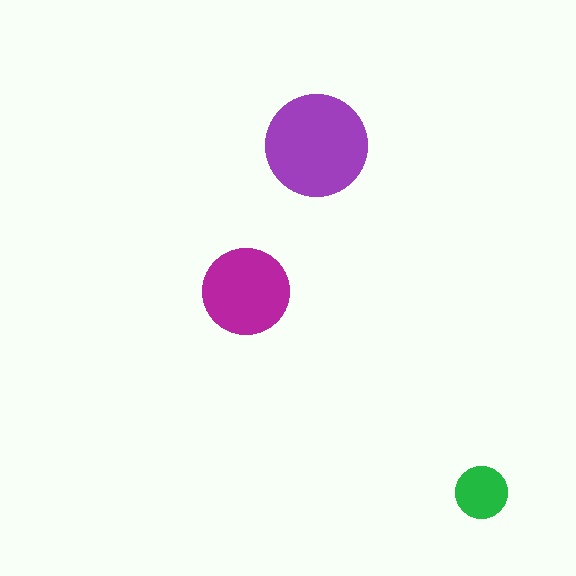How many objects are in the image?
There are 3 objects in the image.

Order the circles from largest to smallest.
the purple one, the magenta one, the green one.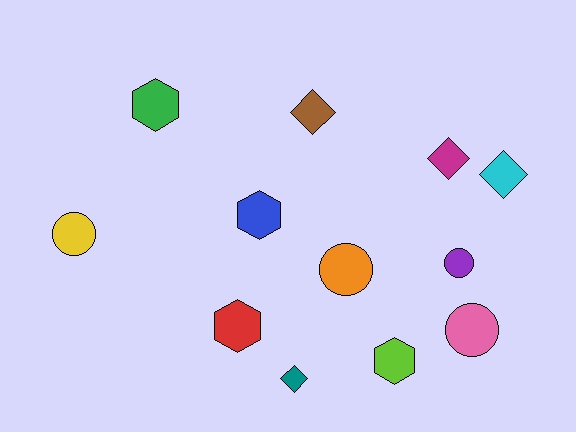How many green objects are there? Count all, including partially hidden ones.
There is 1 green object.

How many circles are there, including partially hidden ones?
There are 4 circles.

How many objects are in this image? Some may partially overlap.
There are 12 objects.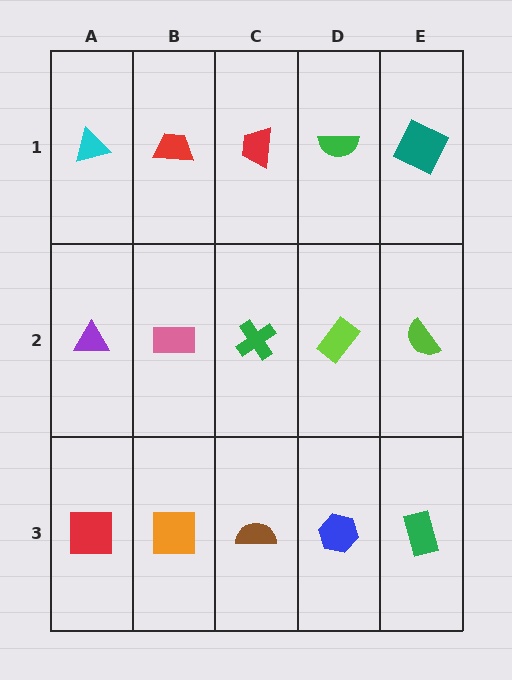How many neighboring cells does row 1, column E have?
2.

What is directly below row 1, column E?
A lime semicircle.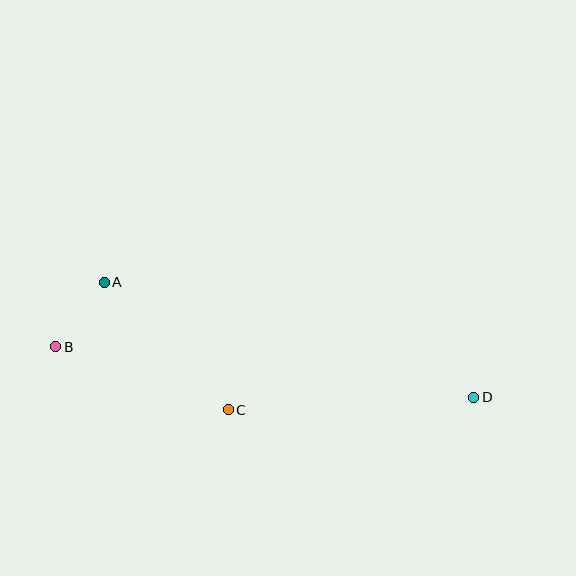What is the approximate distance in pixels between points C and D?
The distance between C and D is approximately 246 pixels.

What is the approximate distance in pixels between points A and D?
The distance between A and D is approximately 386 pixels.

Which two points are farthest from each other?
Points B and D are farthest from each other.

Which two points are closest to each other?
Points A and B are closest to each other.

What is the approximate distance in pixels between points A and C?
The distance between A and C is approximately 177 pixels.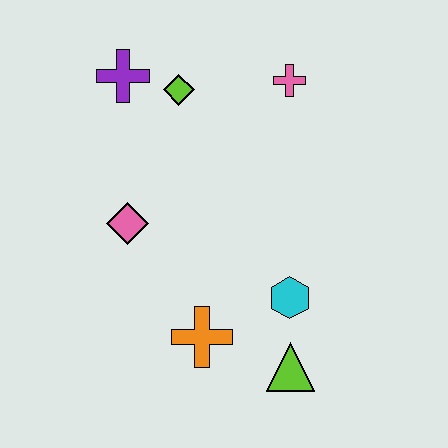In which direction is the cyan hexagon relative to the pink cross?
The cyan hexagon is below the pink cross.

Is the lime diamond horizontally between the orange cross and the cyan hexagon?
No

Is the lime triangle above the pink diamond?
No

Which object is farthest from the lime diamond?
The lime triangle is farthest from the lime diamond.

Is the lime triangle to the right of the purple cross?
Yes